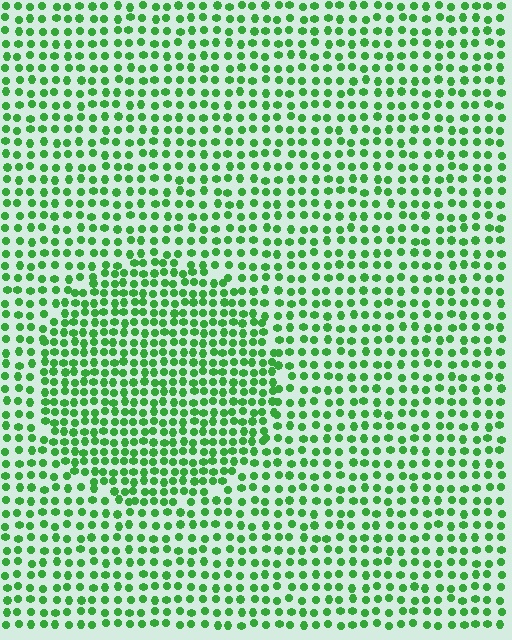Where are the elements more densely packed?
The elements are more densely packed inside the circle boundary.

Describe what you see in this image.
The image contains small green elements arranged at two different densities. A circle-shaped region is visible where the elements are more densely packed than the surrounding area.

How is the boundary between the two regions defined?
The boundary is defined by a change in element density (approximately 1.6x ratio). All elements are the same color, size, and shape.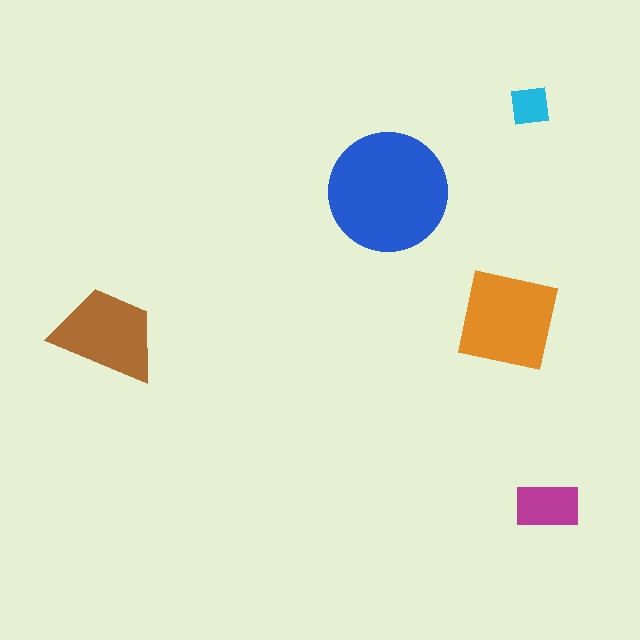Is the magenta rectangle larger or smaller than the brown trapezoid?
Smaller.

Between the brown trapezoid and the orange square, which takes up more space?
The orange square.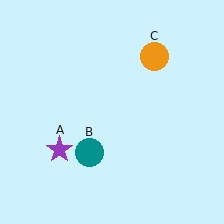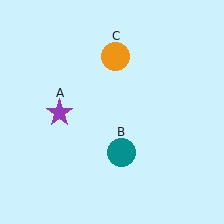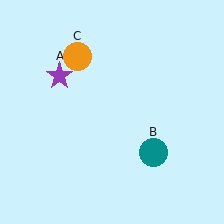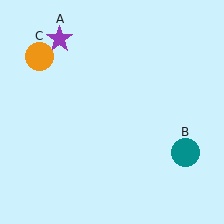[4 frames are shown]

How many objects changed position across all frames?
3 objects changed position: purple star (object A), teal circle (object B), orange circle (object C).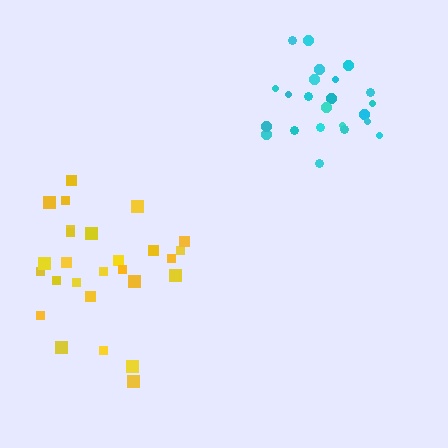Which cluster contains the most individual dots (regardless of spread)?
Yellow (27).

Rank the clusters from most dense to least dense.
cyan, yellow.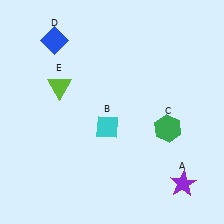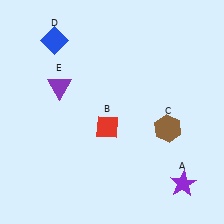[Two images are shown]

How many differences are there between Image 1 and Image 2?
There are 3 differences between the two images.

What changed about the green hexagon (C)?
In Image 1, C is green. In Image 2, it changed to brown.